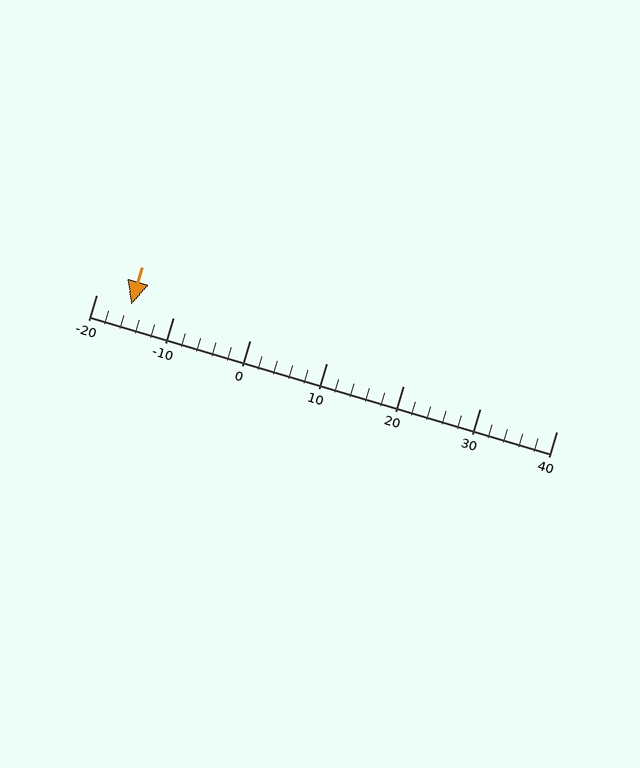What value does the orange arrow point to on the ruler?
The orange arrow points to approximately -16.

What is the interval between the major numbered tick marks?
The major tick marks are spaced 10 units apart.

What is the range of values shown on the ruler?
The ruler shows values from -20 to 40.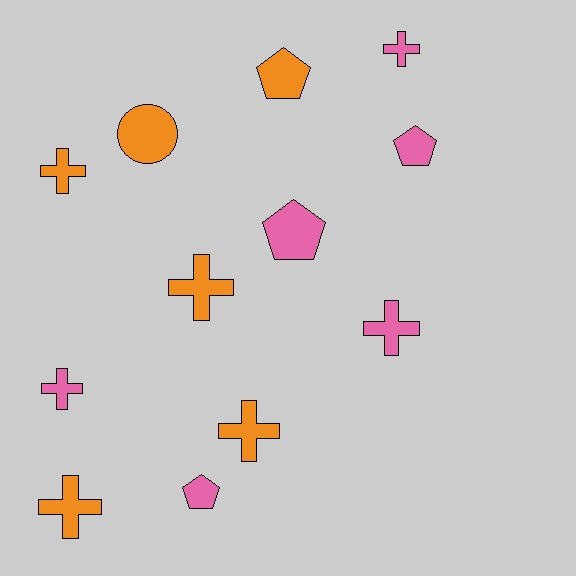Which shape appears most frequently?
Cross, with 7 objects.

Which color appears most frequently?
Orange, with 6 objects.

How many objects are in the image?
There are 12 objects.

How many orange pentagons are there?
There is 1 orange pentagon.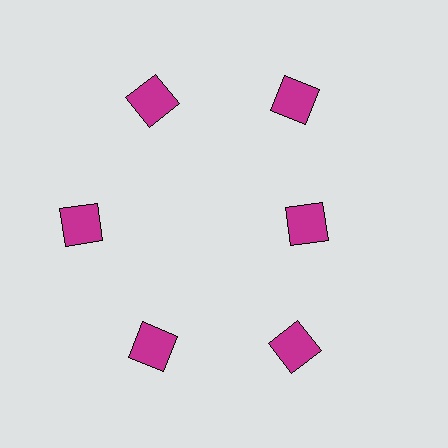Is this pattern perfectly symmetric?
No. The 6 magenta squares are arranged in a ring, but one element near the 3 o'clock position is pulled inward toward the center, breaking the 6-fold rotational symmetry.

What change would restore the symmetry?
The symmetry would be restored by moving it outward, back onto the ring so that all 6 squares sit at equal angles and equal distance from the center.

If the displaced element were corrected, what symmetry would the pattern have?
It would have 6-fold rotational symmetry — the pattern would map onto itself every 60 degrees.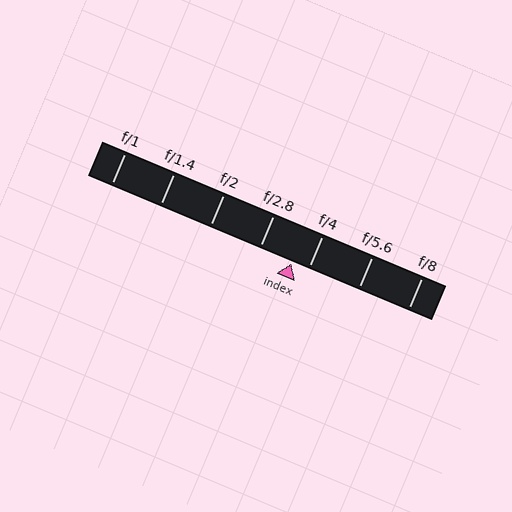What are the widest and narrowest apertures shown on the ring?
The widest aperture shown is f/1 and the narrowest is f/8.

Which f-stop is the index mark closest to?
The index mark is closest to f/4.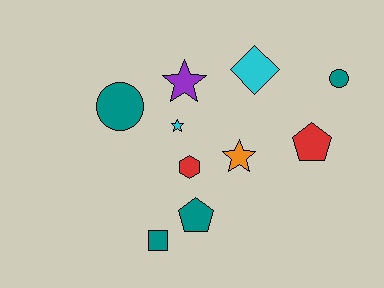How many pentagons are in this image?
There are 2 pentagons.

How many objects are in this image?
There are 10 objects.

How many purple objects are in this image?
There is 1 purple object.